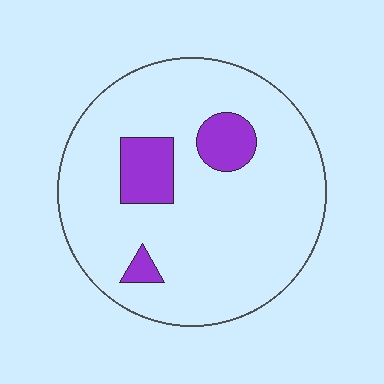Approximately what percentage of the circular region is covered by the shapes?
Approximately 15%.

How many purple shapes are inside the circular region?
3.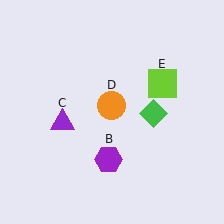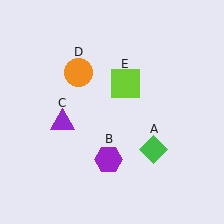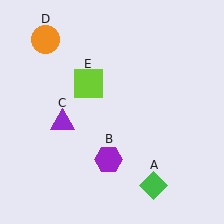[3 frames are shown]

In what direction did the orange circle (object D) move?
The orange circle (object D) moved up and to the left.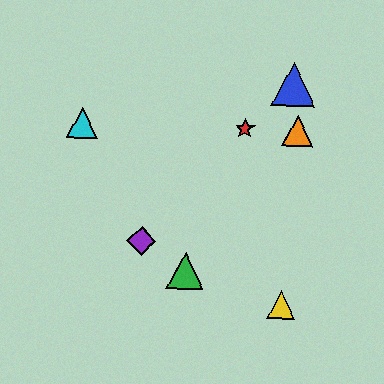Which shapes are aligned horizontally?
The red star, the orange triangle, the cyan triangle are aligned horizontally.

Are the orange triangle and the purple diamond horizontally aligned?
No, the orange triangle is at y≈131 and the purple diamond is at y≈241.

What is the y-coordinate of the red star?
The red star is at y≈129.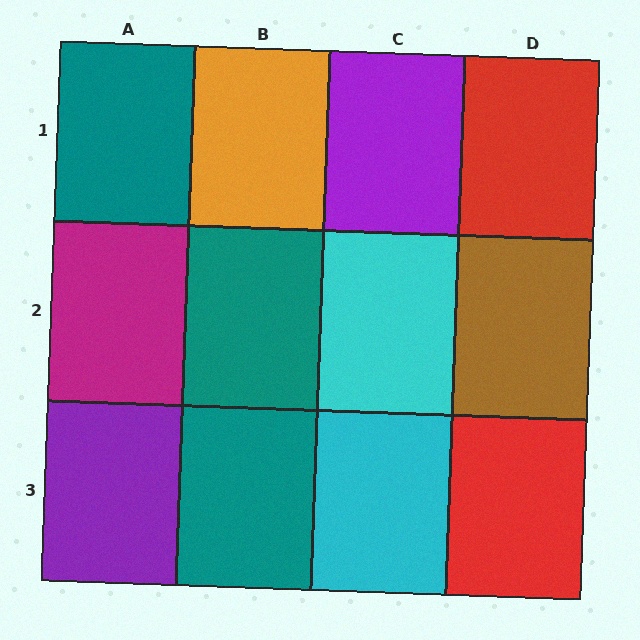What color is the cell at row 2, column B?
Teal.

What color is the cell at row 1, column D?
Red.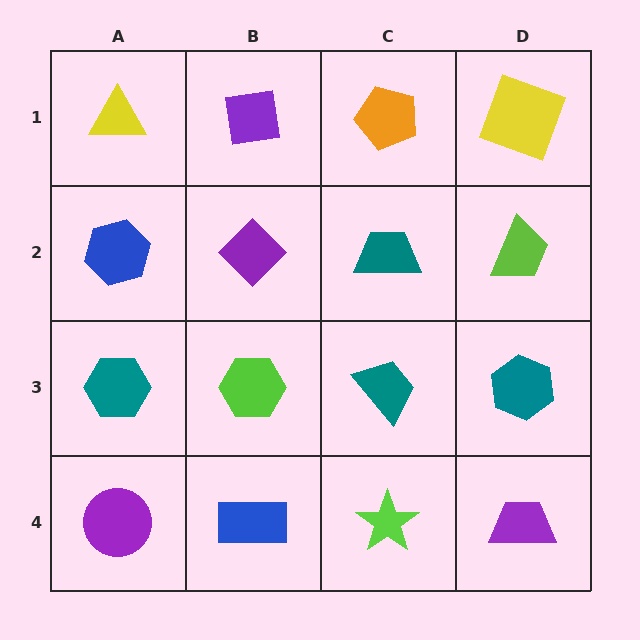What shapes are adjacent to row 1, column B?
A purple diamond (row 2, column B), a yellow triangle (row 1, column A), an orange pentagon (row 1, column C).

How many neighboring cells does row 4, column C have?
3.